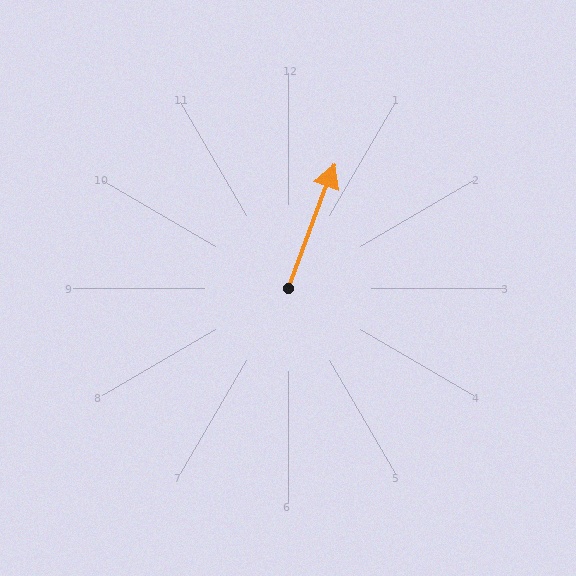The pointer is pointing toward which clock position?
Roughly 1 o'clock.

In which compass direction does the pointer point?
North.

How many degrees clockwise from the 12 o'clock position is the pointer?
Approximately 21 degrees.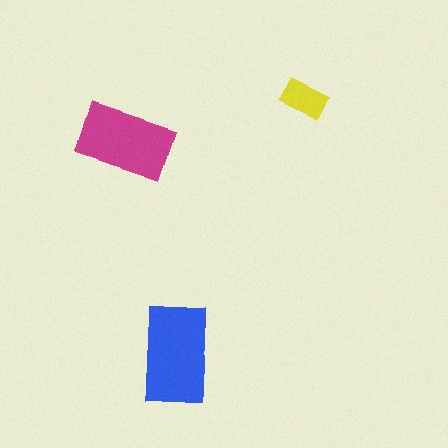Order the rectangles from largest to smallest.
the blue one, the magenta one, the yellow one.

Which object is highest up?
The yellow rectangle is topmost.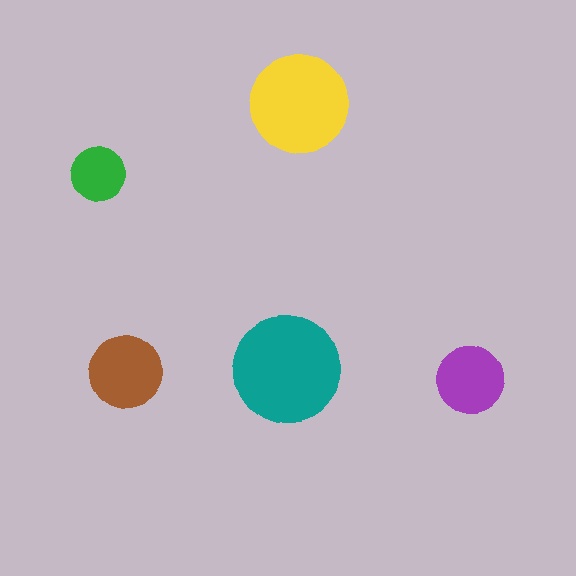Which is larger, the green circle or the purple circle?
The purple one.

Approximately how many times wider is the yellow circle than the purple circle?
About 1.5 times wider.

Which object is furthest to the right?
The purple circle is rightmost.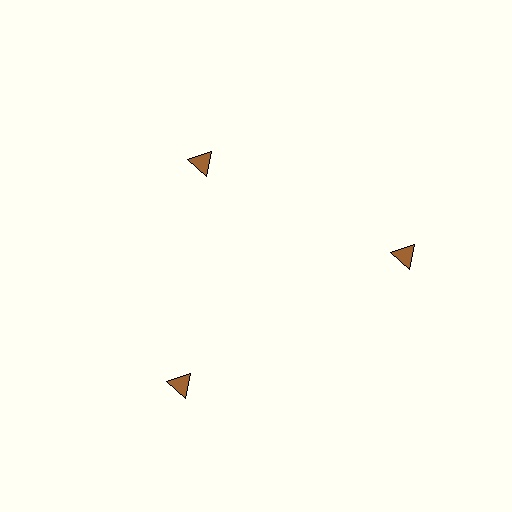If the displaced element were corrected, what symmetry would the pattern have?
It would have 3-fold rotational symmetry — the pattern would map onto itself every 120 degrees.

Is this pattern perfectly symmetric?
No. The 3 brown triangles are arranged in a ring, but one element near the 11 o'clock position is pulled inward toward the center, breaking the 3-fold rotational symmetry.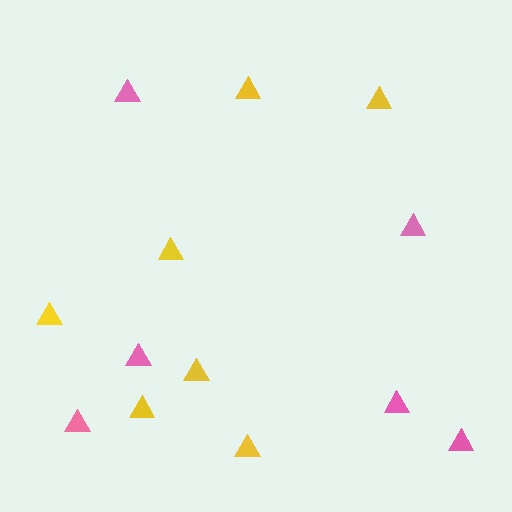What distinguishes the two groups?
There are 2 groups: one group of pink triangles (6) and one group of yellow triangles (7).